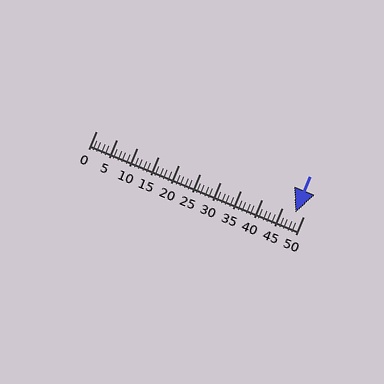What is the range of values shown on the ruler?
The ruler shows values from 0 to 50.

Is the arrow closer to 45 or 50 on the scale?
The arrow is closer to 50.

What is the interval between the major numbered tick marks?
The major tick marks are spaced 5 units apart.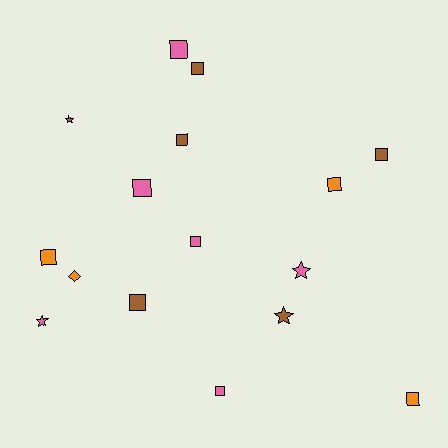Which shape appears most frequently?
Square, with 11 objects.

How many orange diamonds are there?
There is 1 orange diamond.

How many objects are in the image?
There are 16 objects.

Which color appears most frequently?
Pink, with 6 objects.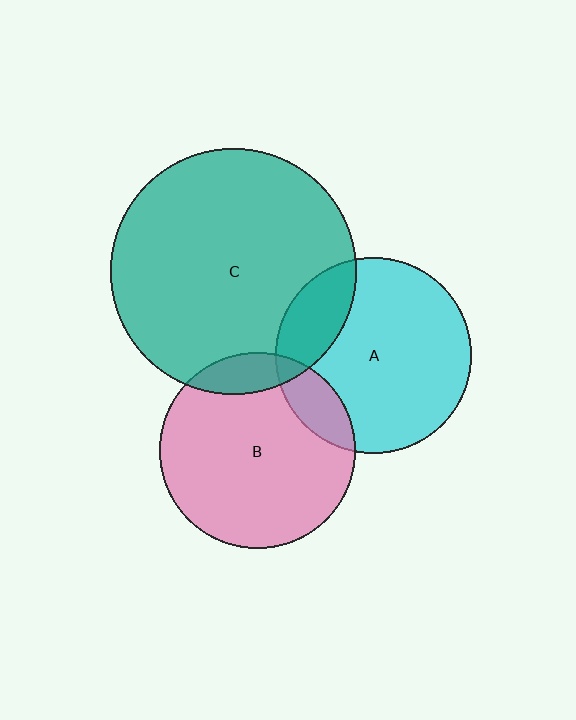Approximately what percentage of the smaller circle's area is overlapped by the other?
Approximately 15%.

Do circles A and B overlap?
Yes.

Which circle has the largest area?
Circle C (teal).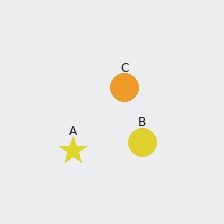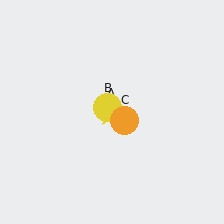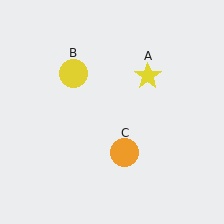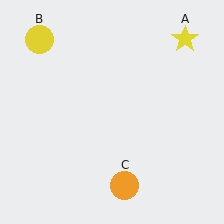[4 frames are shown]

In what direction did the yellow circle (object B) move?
The yellow circle (object B) moved up and to the left.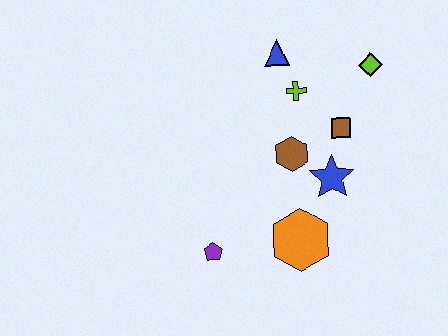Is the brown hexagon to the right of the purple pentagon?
Yes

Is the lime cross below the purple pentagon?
No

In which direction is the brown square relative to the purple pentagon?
The brown square is to the right of the purple pentagon.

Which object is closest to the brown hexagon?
The blue star is closest to the brown hexagon.